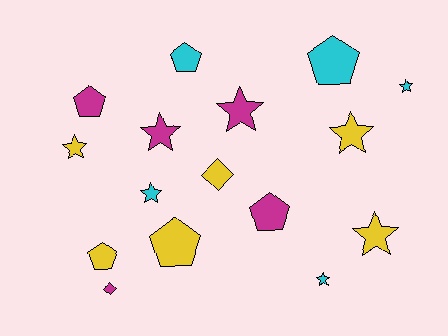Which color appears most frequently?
Yellow, with 6 objects.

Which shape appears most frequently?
Star, with 8 objects.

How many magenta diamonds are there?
There is 1 magenta diamond.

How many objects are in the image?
There are 16 objects.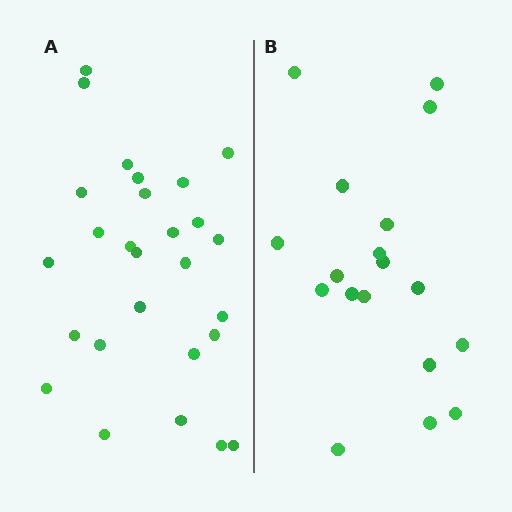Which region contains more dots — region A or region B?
Region A (the left region) has more dots.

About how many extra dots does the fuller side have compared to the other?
Region A has roughly 8 or so more dots than region B.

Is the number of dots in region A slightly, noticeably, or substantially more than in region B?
Region A has substantially more. The ratio is roughly 1.5 to 1.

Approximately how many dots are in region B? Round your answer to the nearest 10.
About 20 dots. (The exact count is 18, which rounds to 20.)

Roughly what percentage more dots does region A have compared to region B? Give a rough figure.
About 50% more.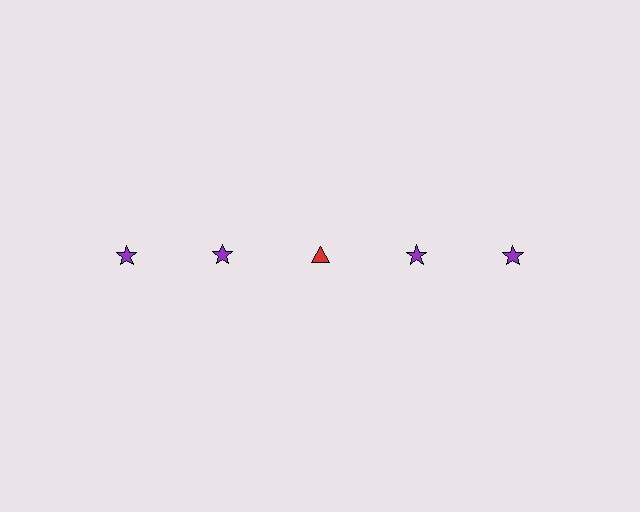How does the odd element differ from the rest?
It differs in both color (red instead of purple) and shape (triangle instead of star).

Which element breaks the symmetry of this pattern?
The red triangle in the top row, center column breaks the symmetry. All other shapes are purple stars.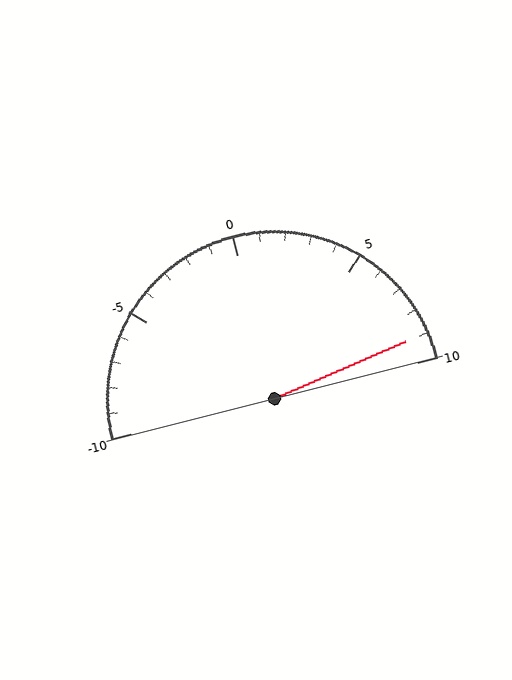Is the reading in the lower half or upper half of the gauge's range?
The reading is in the upper half of the range (-10 to 10).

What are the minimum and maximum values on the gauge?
The gauge ranges from -10 to 10.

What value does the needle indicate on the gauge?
The needle indicates approximately 9.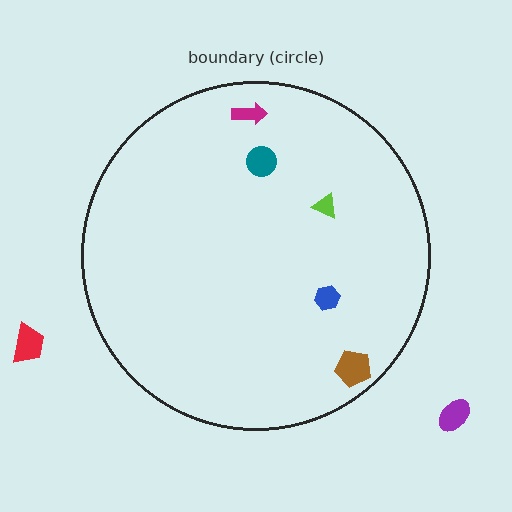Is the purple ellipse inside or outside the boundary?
Outside.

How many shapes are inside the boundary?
5 inside, 2 outside.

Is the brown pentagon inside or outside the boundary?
Inside.